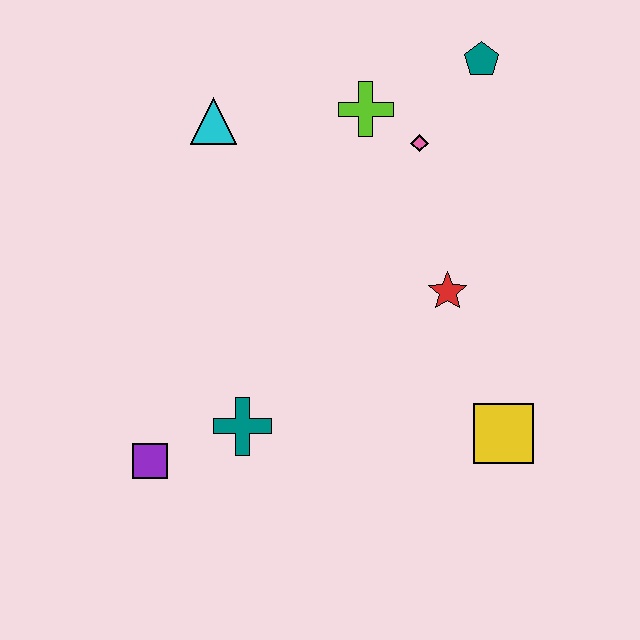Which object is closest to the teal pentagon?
The pink diamond is closest to the teal pentagon.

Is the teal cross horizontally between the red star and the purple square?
Yes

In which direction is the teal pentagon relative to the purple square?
The teal pentagon is above the purple square.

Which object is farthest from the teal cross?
The teal pentagon is farthest from the teal cross.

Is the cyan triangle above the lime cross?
No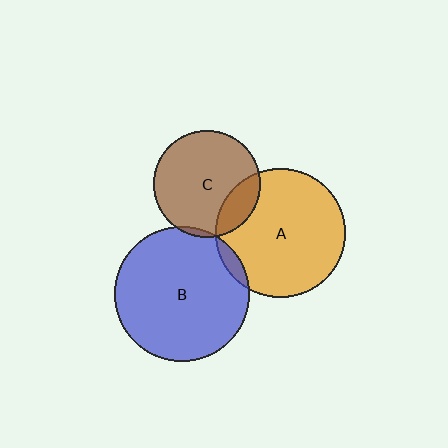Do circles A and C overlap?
Yes.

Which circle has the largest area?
Circle B (blue).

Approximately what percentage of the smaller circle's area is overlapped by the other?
Approximately 20%.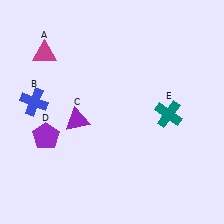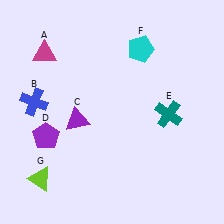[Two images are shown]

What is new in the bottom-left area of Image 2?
A lime triangle (G) was added in the bottom-left area of Image 2.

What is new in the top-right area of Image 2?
A cyan pentagon (F) was added in the top-right area of Image 2.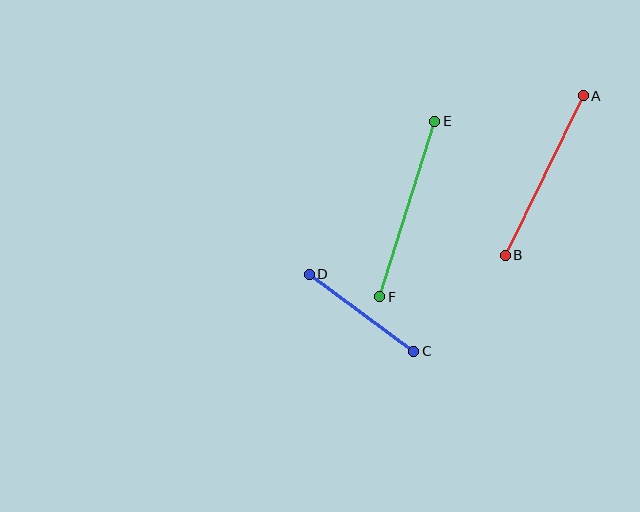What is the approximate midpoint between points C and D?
The midpoint is at approximately (361, 313) pixels.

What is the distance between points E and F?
The distance is approximately 184 pixels.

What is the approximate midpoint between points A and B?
The midpoint is at approximately (544, 176) pixels.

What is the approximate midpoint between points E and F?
The midpoint is at approximately (407, 209) pixels.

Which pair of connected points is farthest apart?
Points E and F are farthest apart.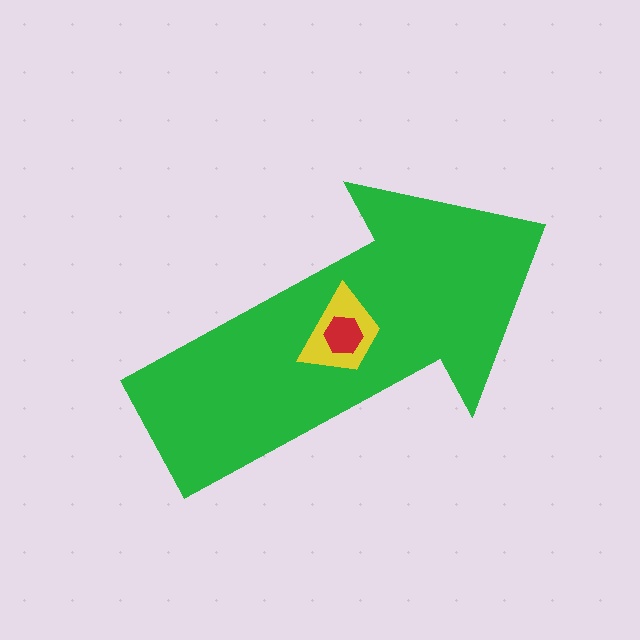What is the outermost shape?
The green arrow.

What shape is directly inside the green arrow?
The yellow trapezoid.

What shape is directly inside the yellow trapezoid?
The red hexagon.